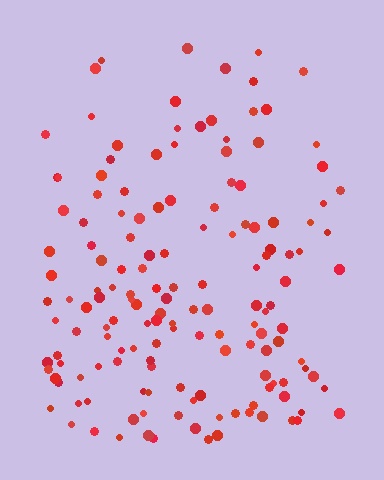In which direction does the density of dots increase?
From top to bottom, with the bottom side densest.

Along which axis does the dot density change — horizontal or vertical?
Vertical.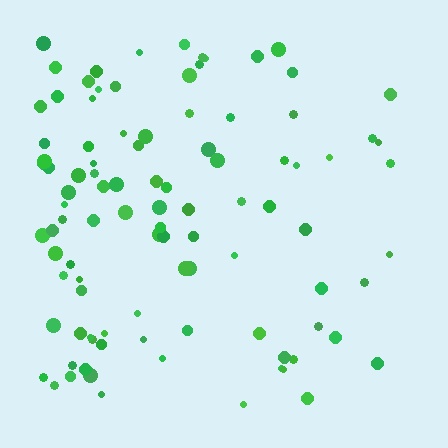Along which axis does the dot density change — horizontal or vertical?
Horizontal.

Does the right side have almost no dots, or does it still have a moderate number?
Still a moderate number, just noticeably fewer than the left.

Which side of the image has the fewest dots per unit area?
The right.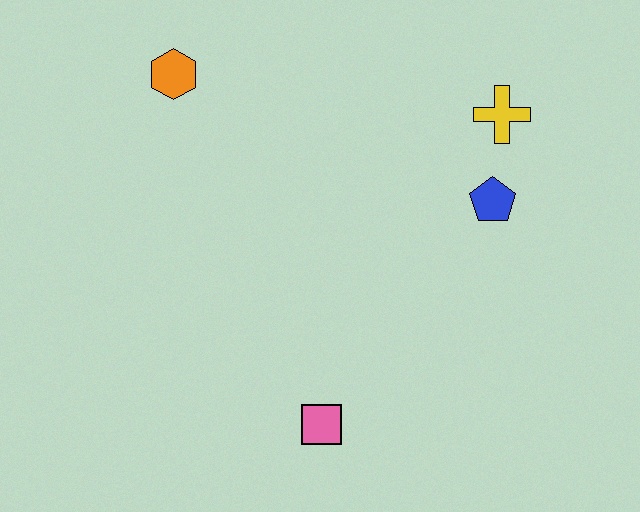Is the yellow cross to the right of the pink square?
Yes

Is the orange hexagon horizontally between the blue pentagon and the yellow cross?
No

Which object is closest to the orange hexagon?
The yellow cross is closest to the orange hexagon.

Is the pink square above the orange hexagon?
No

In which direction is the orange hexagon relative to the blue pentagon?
The orange hexagon is to the left of the blue pentagon.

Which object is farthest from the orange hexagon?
The pink square is farthest from the orange hexagon.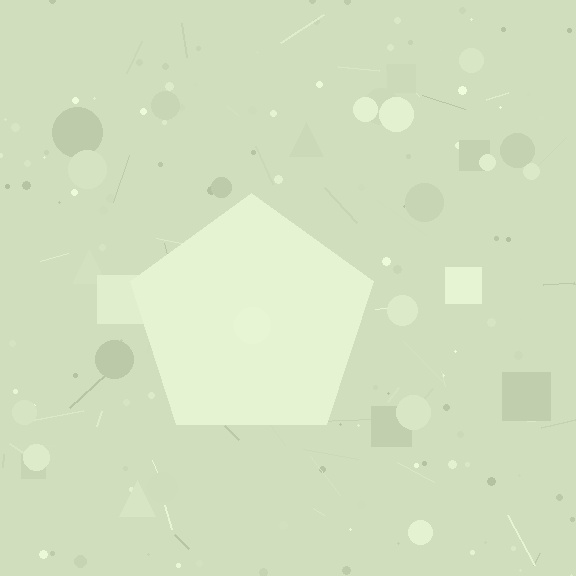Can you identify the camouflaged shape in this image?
The camouflaged shape is a pentagon.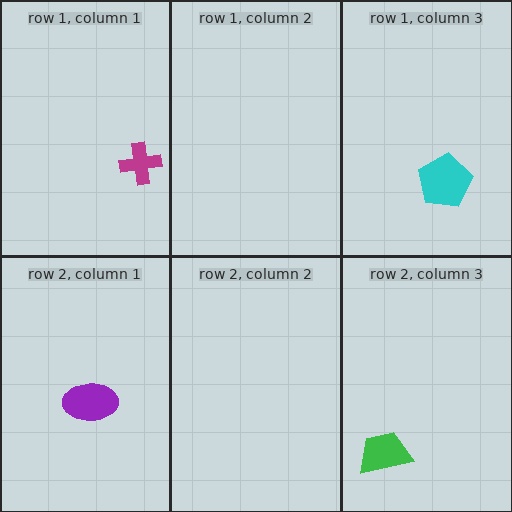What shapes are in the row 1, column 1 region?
The magenta cross.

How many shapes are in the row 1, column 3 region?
1.